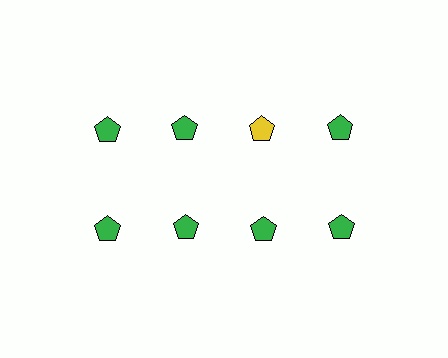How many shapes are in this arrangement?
There are 8 shapes arranged in a grid pattern.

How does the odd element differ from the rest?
It has a different color: yellow instead of green.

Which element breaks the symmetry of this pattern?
The yellow pentagon in the top row, center column breaks the symmetry. All other shapes are green pentagons.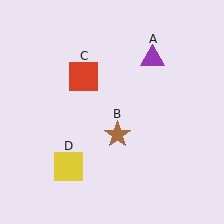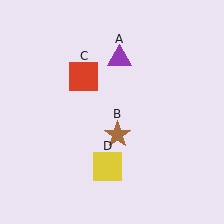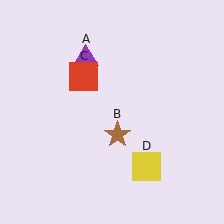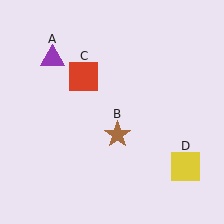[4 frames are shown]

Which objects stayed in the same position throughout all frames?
Brown star (object B) and red square (object C) remained stationary.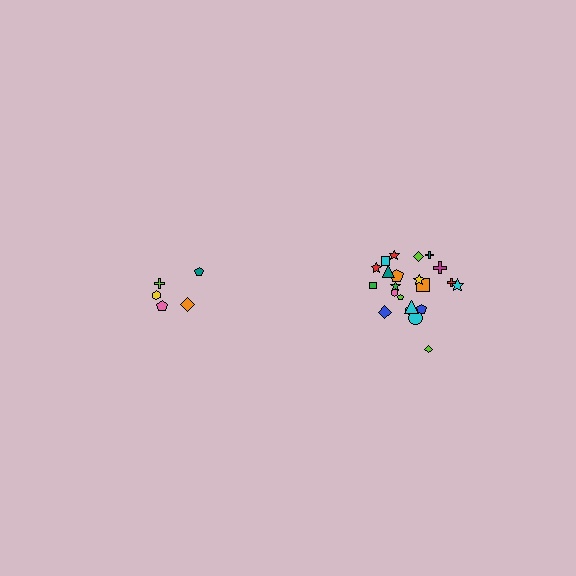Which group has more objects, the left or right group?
The right group.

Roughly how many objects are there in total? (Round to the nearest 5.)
Roughly 25 objects in total.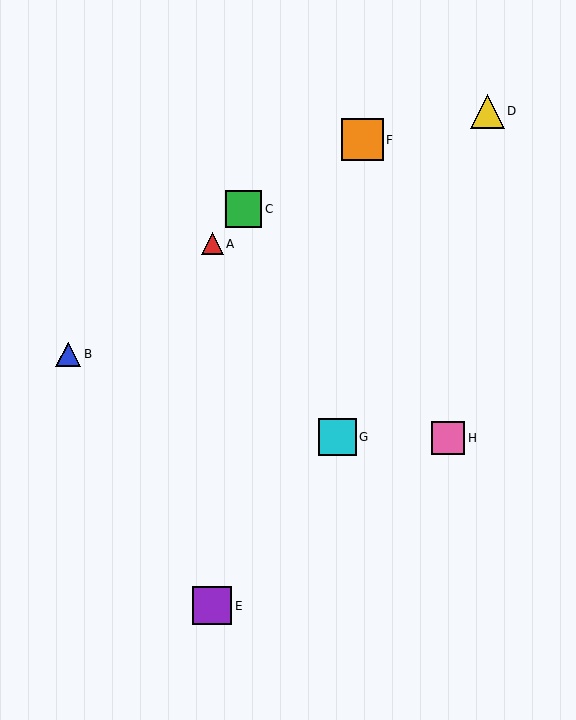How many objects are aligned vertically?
2 objects (A, E) are aligned vertically.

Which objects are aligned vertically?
Objects A, E are aligned vertically.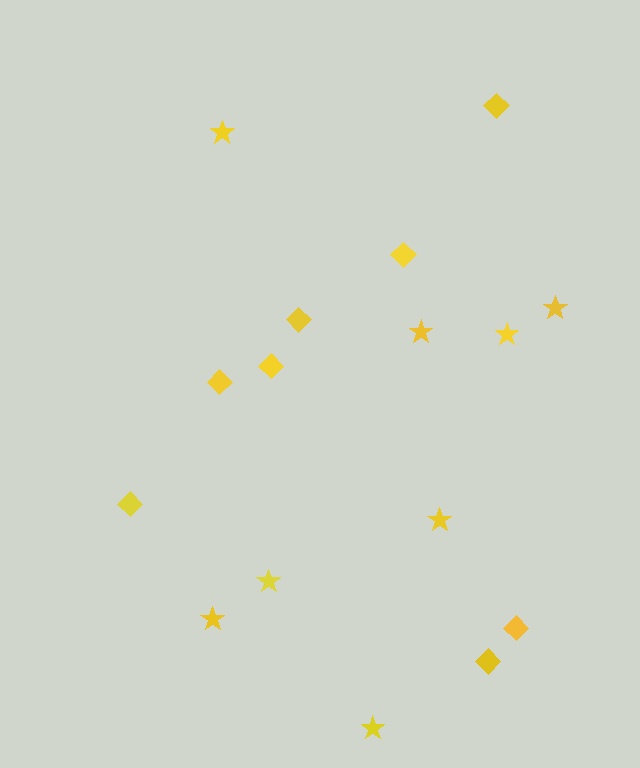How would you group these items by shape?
There are 2 groups: one group of diamonds (8) and one group of stars (8).